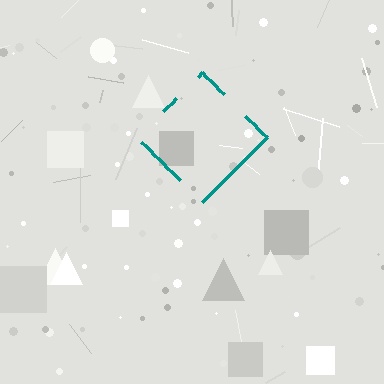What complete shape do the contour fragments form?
The contour fragments form a diamond.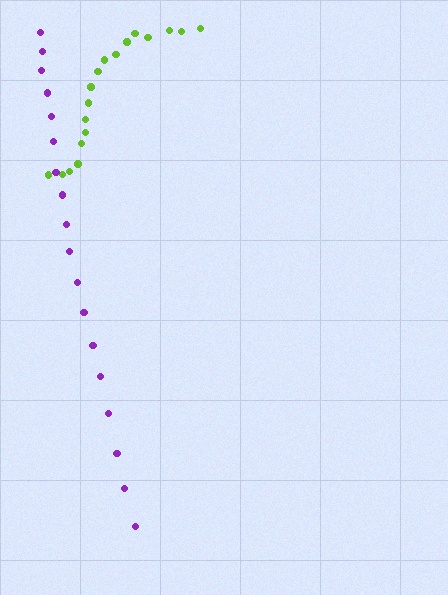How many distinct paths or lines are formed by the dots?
There are 2 distinct paths.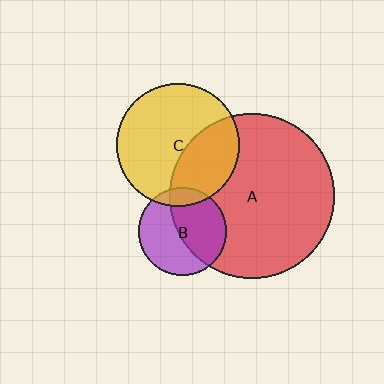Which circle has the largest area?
Circle A (red).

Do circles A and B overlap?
Yes.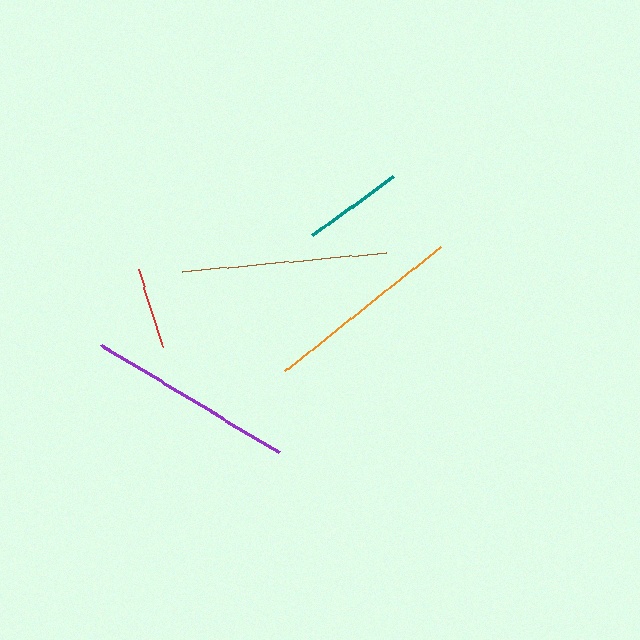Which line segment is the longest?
The purple line is the longest at approximately 208 pixels.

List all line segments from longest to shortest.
From longest to shortest: purple, brown, orange, teal, red.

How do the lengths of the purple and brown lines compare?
The purple and brown lines are approximately the same length.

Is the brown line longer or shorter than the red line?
The brown line is longer than the red line.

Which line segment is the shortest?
The red line is the shortest at approximately 81 pixels.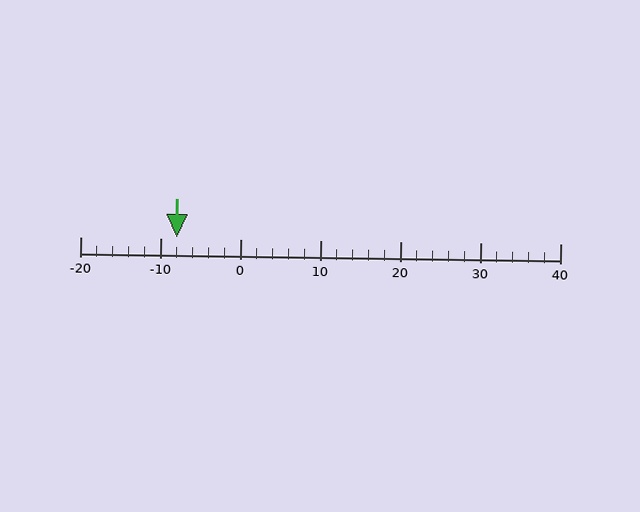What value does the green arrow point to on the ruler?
The green arrow points to approximately -8.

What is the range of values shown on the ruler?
The ruler shows values from -20 to 40.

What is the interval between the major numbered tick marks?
The major tick marks are spaced 10 units apart.